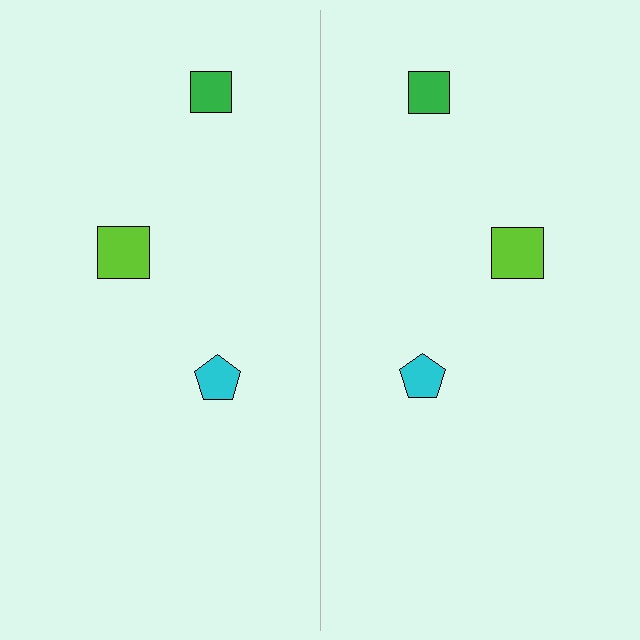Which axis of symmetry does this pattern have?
The pattern has a vertical axis of symmetry running through the center of the image.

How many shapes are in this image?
There are 6 shapes in this image.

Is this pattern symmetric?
Yes, this pattern has bilateral (reflection) symmetry.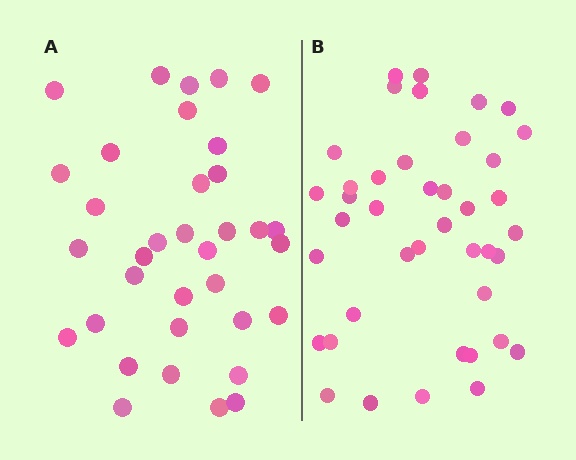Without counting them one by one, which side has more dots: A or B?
Region B (the right region) has more dots.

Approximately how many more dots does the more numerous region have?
Region B has about 6 more dots than region A.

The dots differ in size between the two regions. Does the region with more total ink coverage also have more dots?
No. Region A has more total ink coverage because its dots are larger, but region B actually contains more individual dots. Total area can be misleading — the number of items is what matters here.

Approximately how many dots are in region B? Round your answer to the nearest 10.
About 40 dots. (The exact count is 41, which rounds to 40.)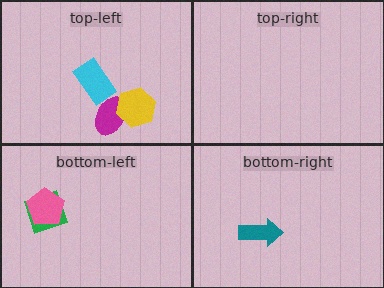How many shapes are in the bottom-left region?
2.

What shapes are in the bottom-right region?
The teal arrow.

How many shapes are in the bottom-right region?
1.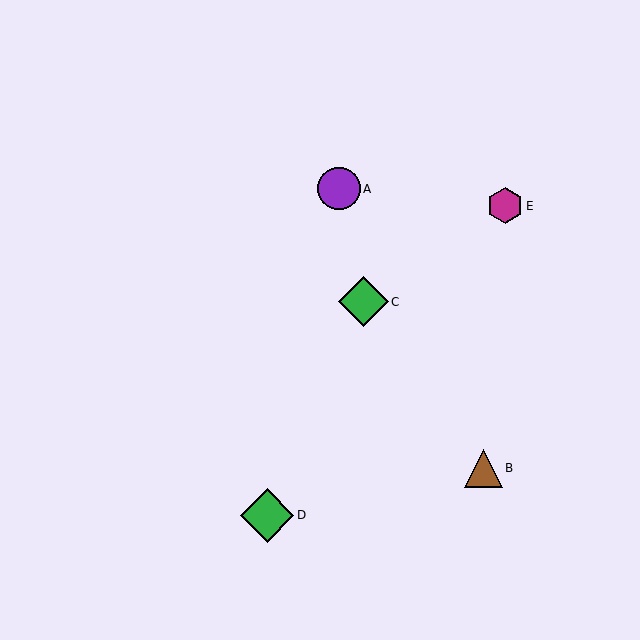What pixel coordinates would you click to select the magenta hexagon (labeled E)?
Click at (505, 206) to select the magenta hexagon E.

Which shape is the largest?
The green diamond (labeled D) is the largest.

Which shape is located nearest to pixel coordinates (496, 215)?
The magenta hexagon (labeled E) at (505, 206) is nearest to that location.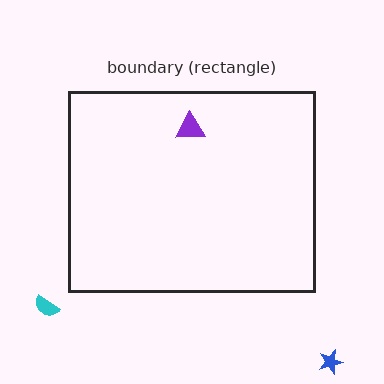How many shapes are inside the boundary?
1 inside, 2 outside.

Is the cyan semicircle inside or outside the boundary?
Outside.